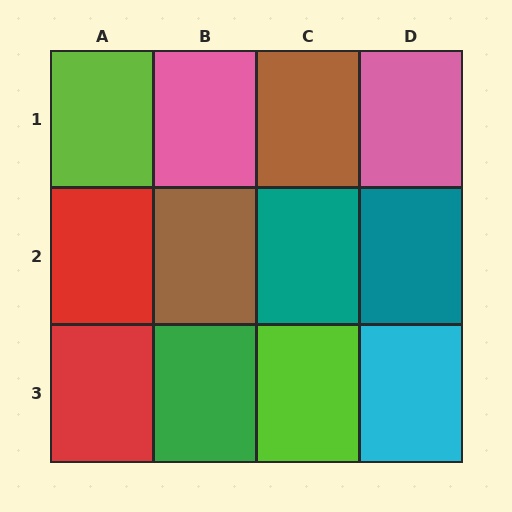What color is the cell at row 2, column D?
Teal.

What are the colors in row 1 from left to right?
Lime, pink, brown, pink.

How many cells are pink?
2 cells are pink.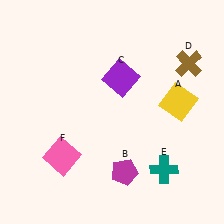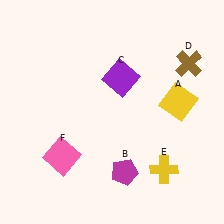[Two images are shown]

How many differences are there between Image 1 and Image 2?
There is 1 difference between the two images.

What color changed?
The cross (E) changed from teal in Image 1 to yellow in Image 2.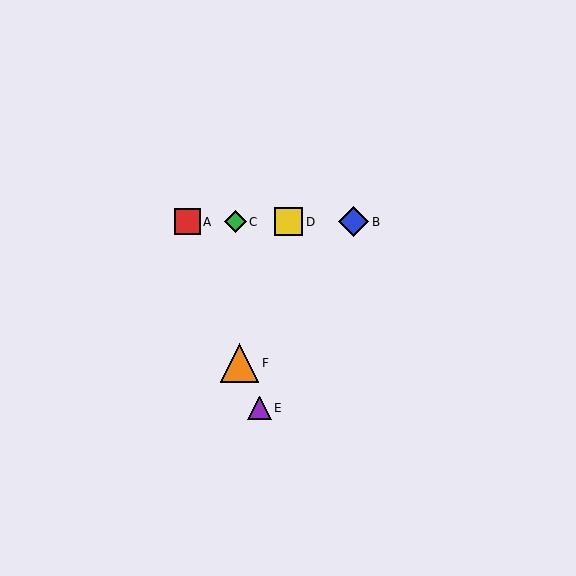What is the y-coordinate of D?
Object D is at y≈222.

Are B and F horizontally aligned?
No, B is at y≈222 and F is at y≈363.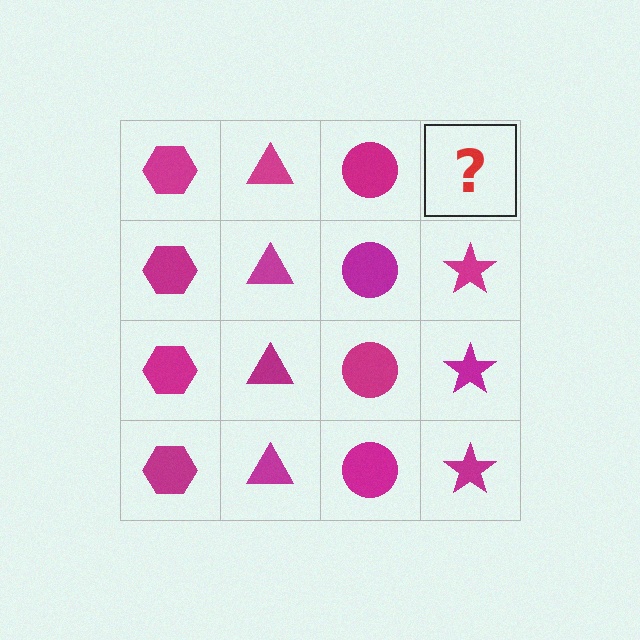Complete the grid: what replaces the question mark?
The question mark should be replaced with a magenta star.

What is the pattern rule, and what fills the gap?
The rule is that each column has a consistent shape. The gap should be filled with a magenta star.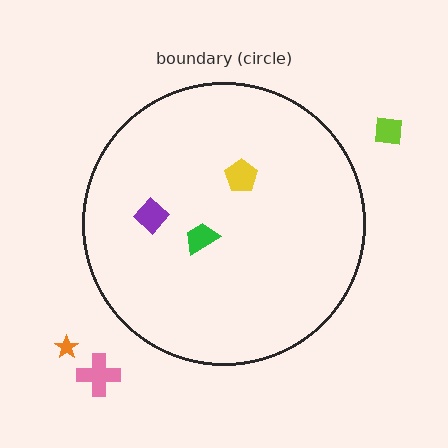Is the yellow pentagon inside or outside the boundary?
Inside.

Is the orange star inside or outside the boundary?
Outside.